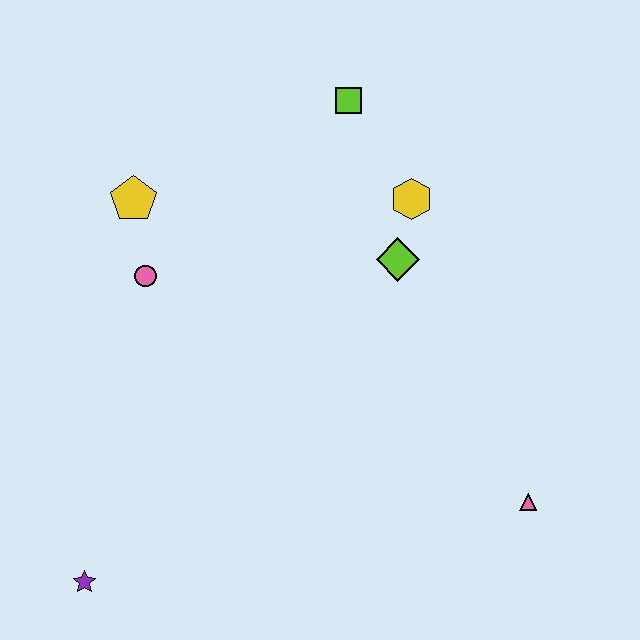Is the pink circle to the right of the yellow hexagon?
No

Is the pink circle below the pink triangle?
No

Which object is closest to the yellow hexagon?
The lime diamond is closest to the yellow hexagon.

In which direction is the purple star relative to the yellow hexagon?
The purple star is below the yellow hexagon.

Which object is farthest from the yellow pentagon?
The pink triangle is farthest from the yellow pentagon.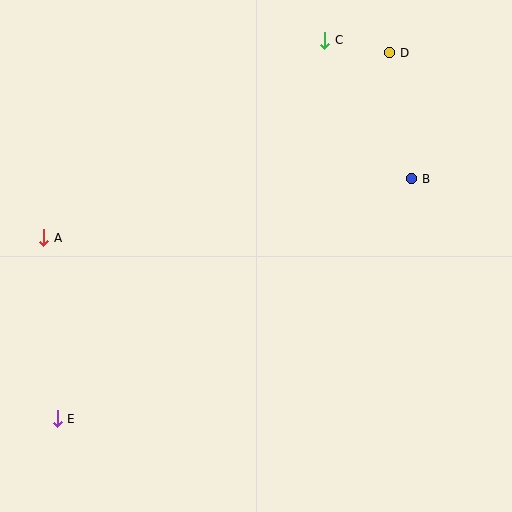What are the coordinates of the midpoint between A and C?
The midpoint between A and C is at (184, 139).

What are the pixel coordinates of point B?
Point B is at (412, 179).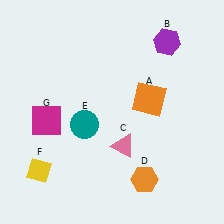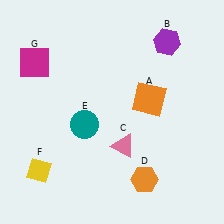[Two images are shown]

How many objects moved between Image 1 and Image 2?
1 object moved between the two images.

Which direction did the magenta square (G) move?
The magenta square (G) moved up.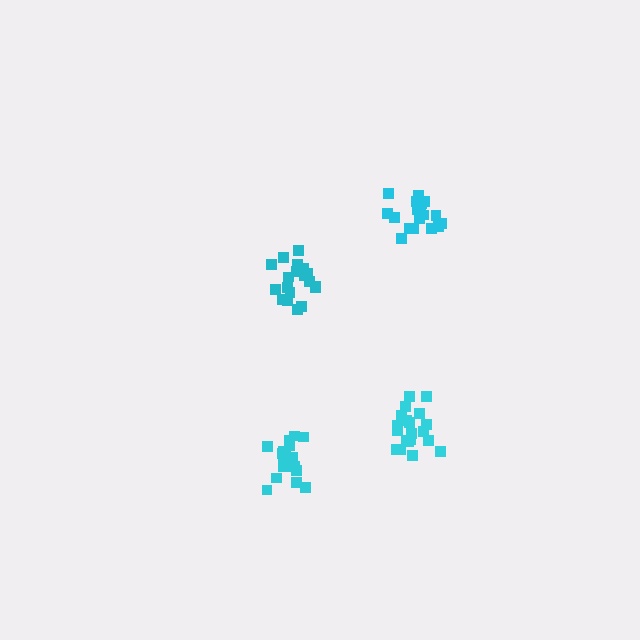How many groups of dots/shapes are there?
There are 4 groups.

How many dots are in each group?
Group 1: 19 dots, Group 2: 19 dots, Group 3: 18 dots, Group 4: 20 dots (76 total).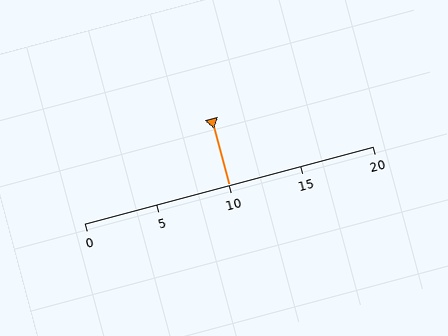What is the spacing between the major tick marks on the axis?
The major ticks are spaced 5 apart.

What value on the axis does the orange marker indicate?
The marker indicates approximately 10.